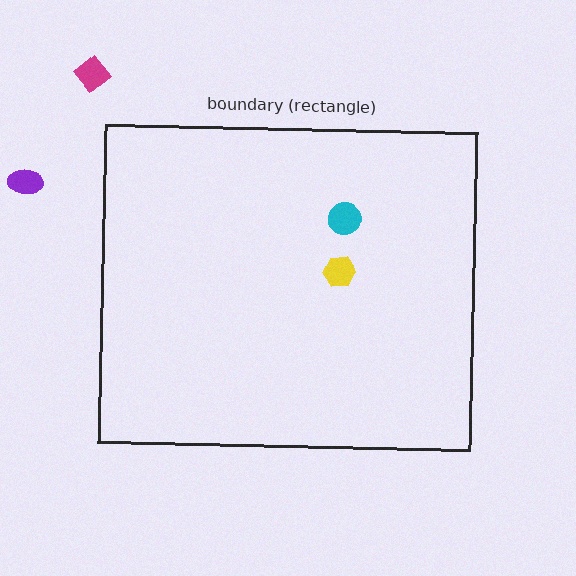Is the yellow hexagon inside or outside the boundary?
Inside.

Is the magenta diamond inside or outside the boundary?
Outside.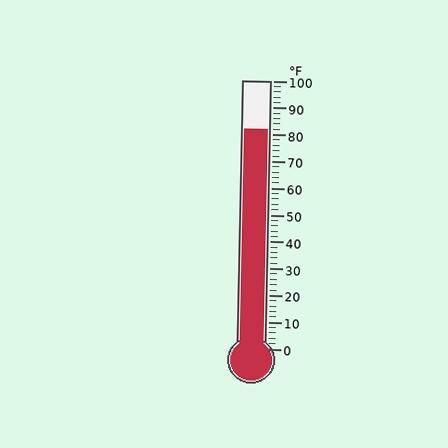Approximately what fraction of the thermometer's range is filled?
The thermometer is filled to approximately 80% of its range.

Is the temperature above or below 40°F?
The temperature is above 40°F.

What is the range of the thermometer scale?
The thermometer scale ranges from 0°F to 100°F.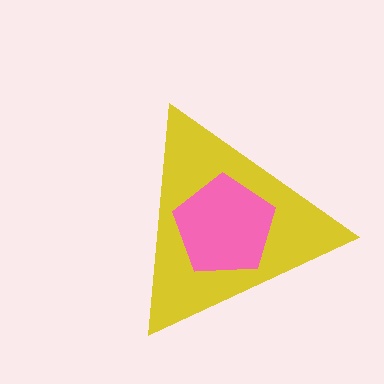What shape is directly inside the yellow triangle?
The pink pentagon.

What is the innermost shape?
The pink pentagon.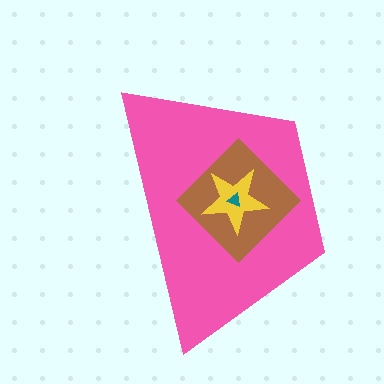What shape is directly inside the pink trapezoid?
The brown diamond.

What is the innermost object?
The teal triangle.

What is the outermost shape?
The pink trapezoid.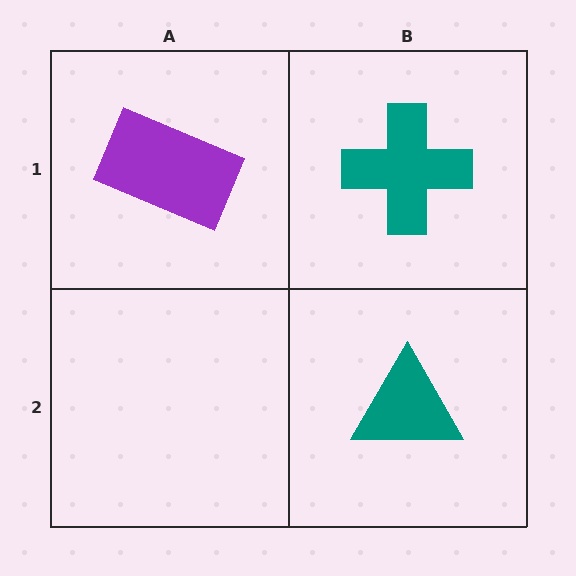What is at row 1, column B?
A teal cross.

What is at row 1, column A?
A purple rectangle.